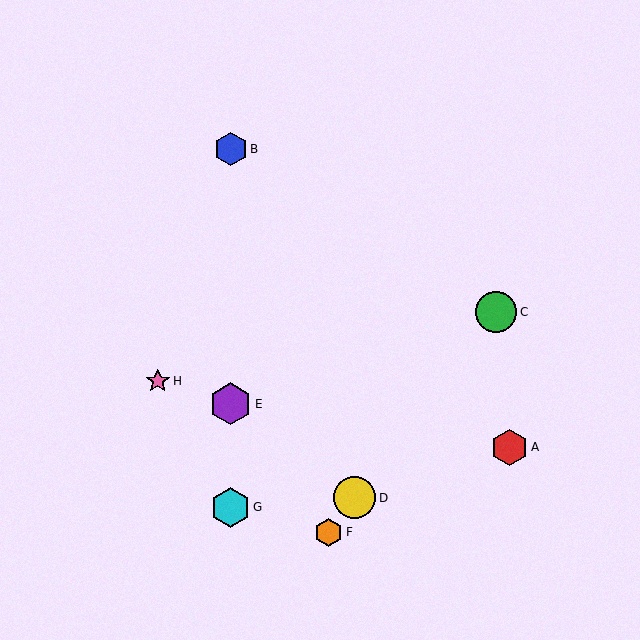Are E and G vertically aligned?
Yes, both are at x≈231.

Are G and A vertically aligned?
No, G is at x≈231 and A is at x≈510.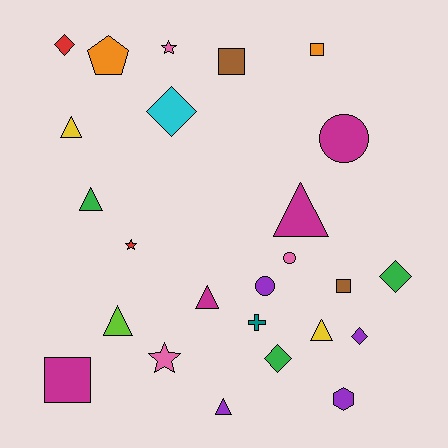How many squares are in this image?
There are 4 squares.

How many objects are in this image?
There are 25 objects.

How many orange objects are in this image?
There are 2 orange objects.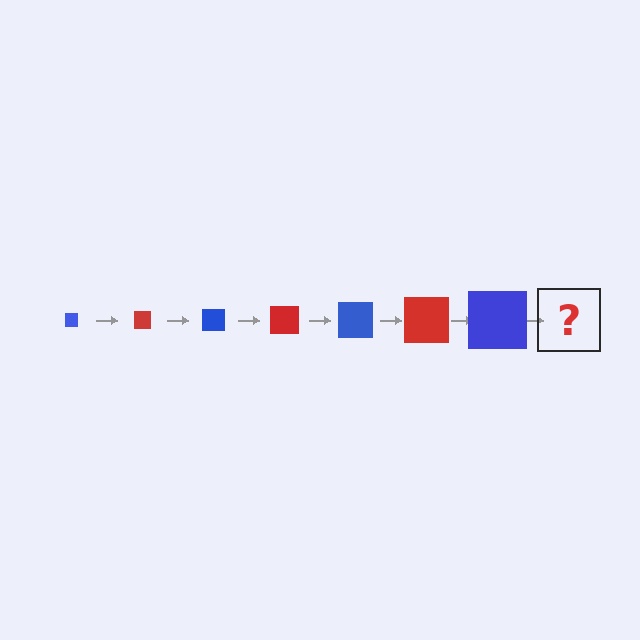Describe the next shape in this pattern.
It should be a red square, larger than the previous one.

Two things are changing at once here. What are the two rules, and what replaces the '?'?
The two rules are that the square grows larger each step and the color cycles through blue and red. The '?' should be a red square, larger than the previous one.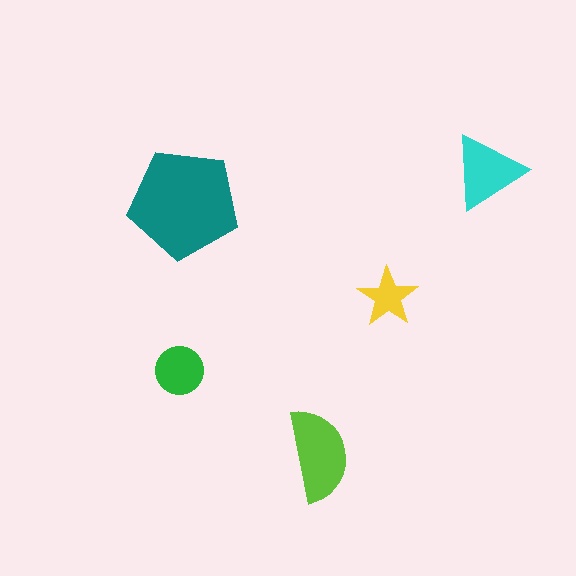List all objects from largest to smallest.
The teal pentagon, the lime semicircle, the cyan triangle, the green circle, the yellow star.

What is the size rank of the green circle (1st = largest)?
4th.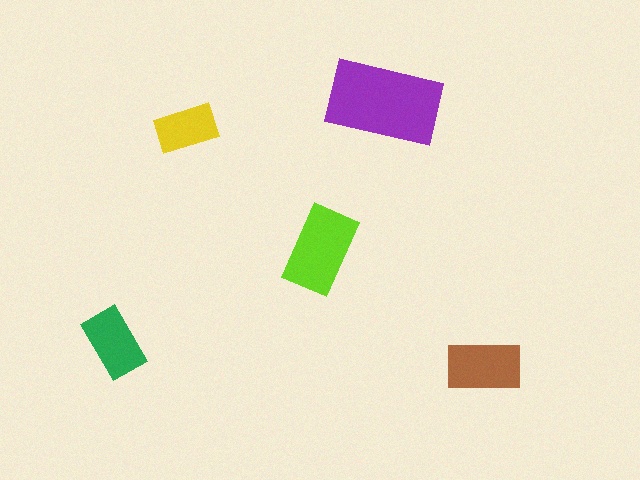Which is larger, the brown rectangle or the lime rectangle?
The lime one.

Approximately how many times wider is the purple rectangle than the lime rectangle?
About 1.5 times wider.